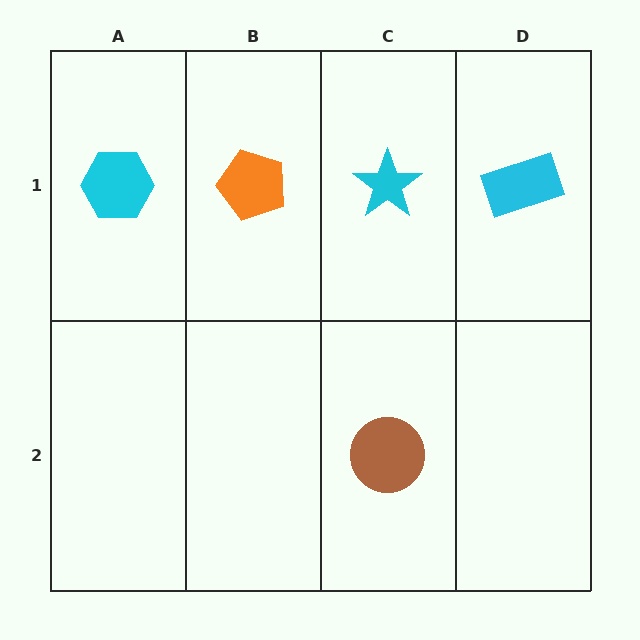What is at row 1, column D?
A cyan rectangle.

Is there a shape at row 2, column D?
No, that cell is empty.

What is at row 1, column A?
A cyan hexagon.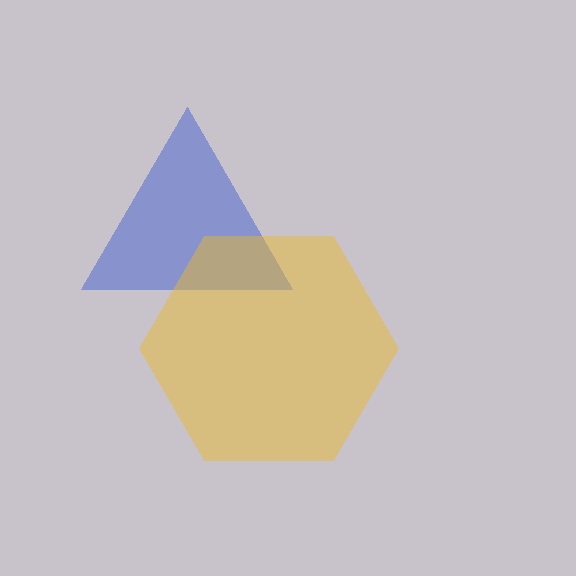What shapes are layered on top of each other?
The layered shapes are: a blue triangle, a yellow hexagon.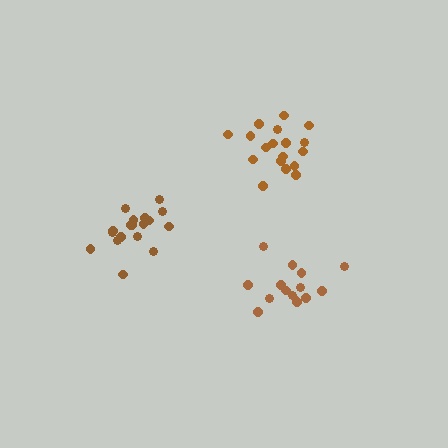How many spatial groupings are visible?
There are 3 spatial groupings.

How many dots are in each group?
Group 1: 18 dots, Group 2: 18 dots, Group 3: 15 dots (51 total).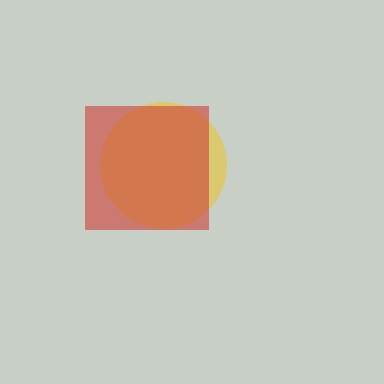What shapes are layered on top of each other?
The layered shapes are: a yellow circle, a red square.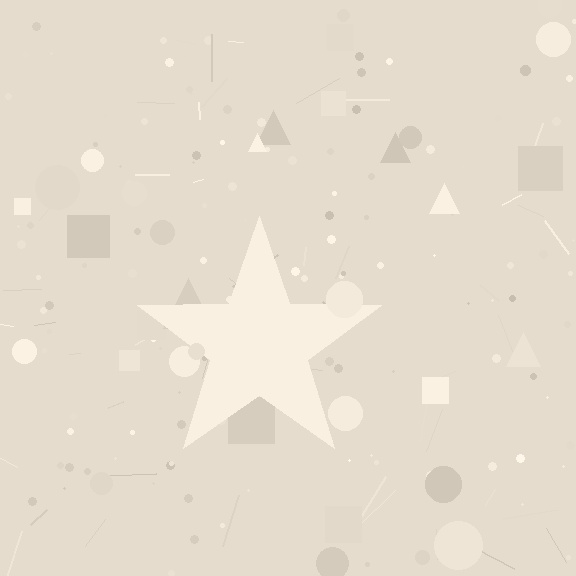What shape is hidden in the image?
A star is hidden in the image.